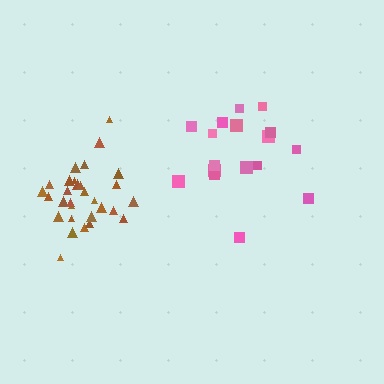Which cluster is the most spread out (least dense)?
Pink.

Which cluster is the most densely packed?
Brown.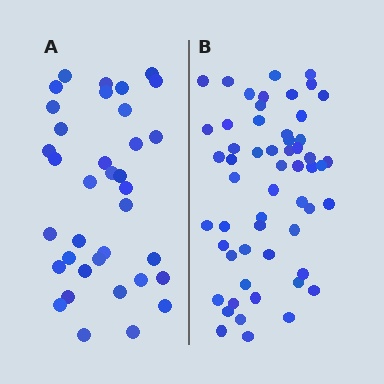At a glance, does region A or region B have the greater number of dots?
Region B (the right region) has more dots.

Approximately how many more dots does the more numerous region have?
Region B has approximately 20 more dots than region A.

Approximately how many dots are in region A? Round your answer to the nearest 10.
About 40 dots. (The exact count is 36, which rounds to 40.)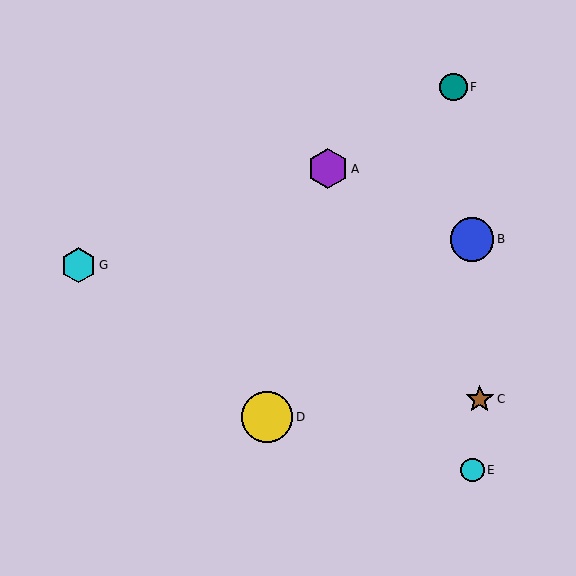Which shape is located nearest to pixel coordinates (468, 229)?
The blue circle (labeled B) at (472, 239) is nearest to that location.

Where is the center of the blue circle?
The center of the blue circle is at (472, 239).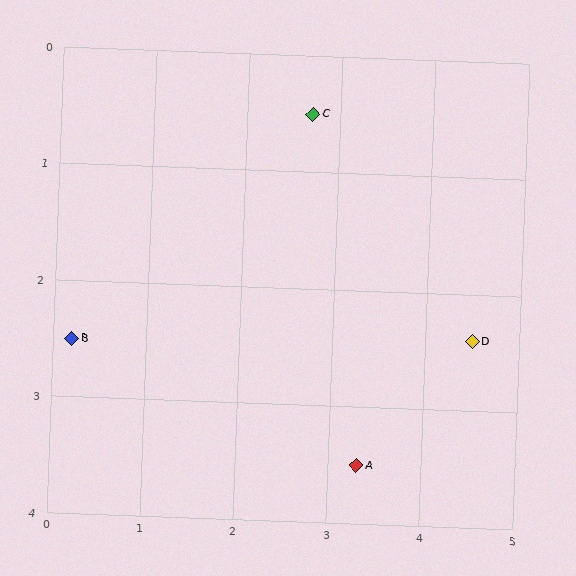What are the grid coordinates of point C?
Point C is at approximately (2.7, 0.5).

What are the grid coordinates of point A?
Point A is at approximately (3.3, 3.5).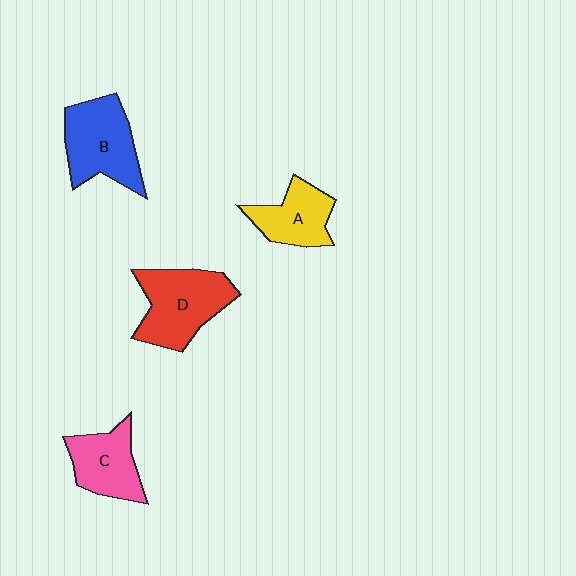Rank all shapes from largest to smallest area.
From largest to smallest: D (red), B (blue), C (pink), A (yellow).